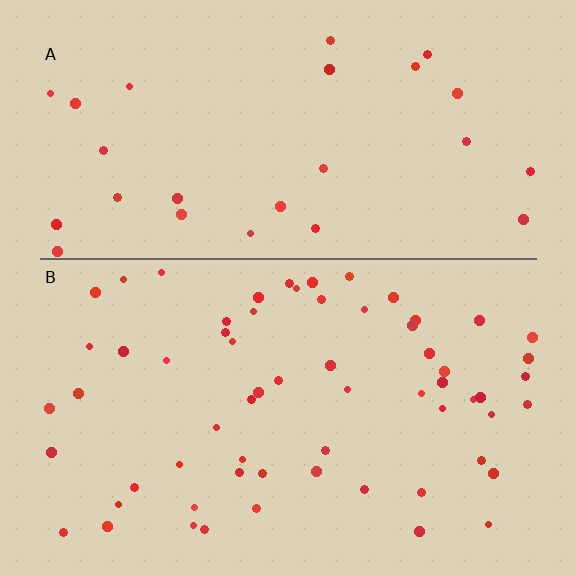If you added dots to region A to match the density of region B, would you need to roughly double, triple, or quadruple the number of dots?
Approximately double.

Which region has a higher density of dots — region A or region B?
B (the bottom).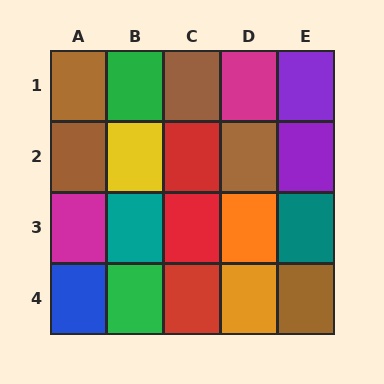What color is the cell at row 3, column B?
Teal.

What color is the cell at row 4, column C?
Red.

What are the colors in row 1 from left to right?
Brown, green, brown, magenta, purple.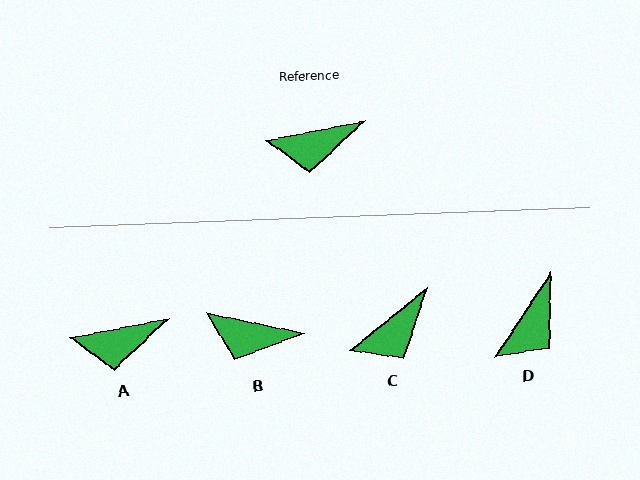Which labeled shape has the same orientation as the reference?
A.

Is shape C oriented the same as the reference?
No, it is off by about 28 degrees.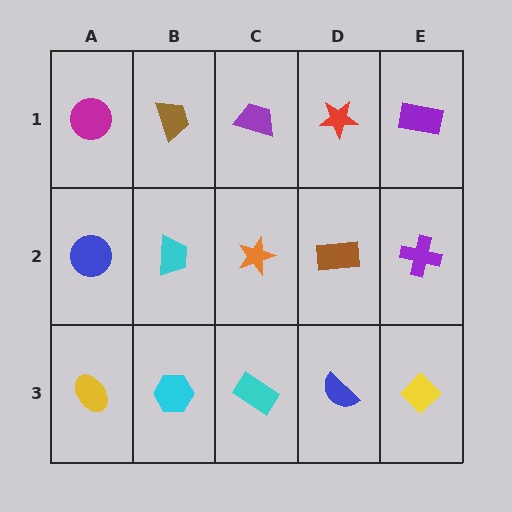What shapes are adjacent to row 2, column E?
A purple rectangle (row 1, column E), a yellow diamond (row 3, column E), a brown rectangle (row 2, column D).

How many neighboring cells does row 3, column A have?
2.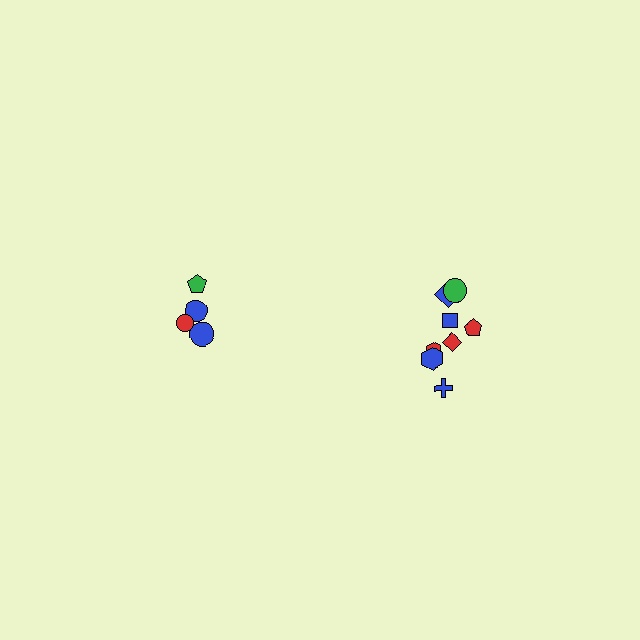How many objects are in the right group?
There are 8 objects.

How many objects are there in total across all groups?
There are 12 objects.